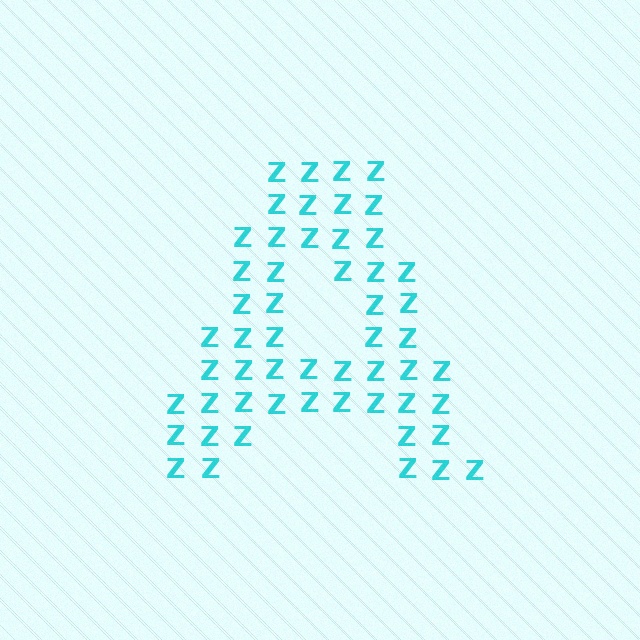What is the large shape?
The large shape is the letter A.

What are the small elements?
The small elements are letter Z's.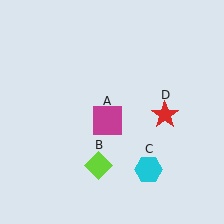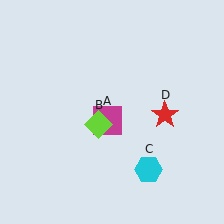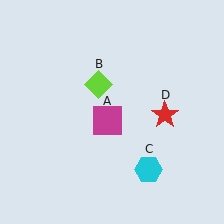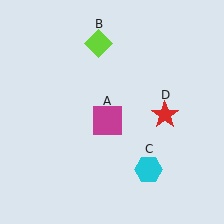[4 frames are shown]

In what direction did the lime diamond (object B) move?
The lime diamond (object B) moved up.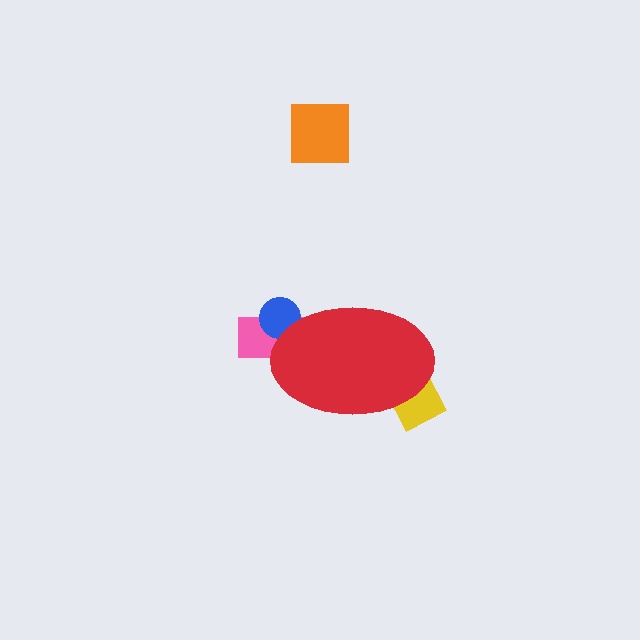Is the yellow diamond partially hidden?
Yes, the yellow diamond is partially hidden behind the red ellipse.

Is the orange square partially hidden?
No, the orange square is fully visible.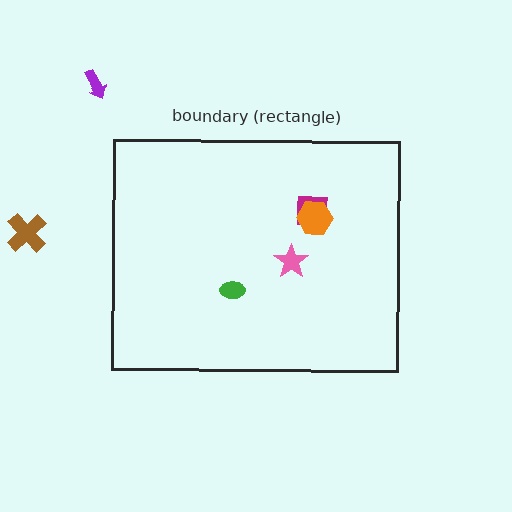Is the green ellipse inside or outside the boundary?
Inside.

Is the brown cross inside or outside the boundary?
Outside.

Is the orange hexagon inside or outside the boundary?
Inside.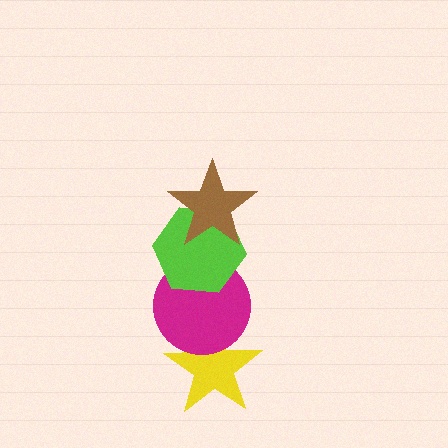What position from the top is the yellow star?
The yellow star is 4th from the top.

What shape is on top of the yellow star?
The magenta circle is on top of the yellow star.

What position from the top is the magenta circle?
The magenta circle is 3rd from the top.